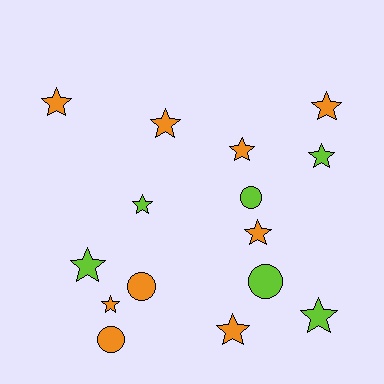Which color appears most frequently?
Orange, with 9 objects.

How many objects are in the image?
There are 15 objects.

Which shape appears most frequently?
Star, with 11 objects.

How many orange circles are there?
There are 2 orange circles.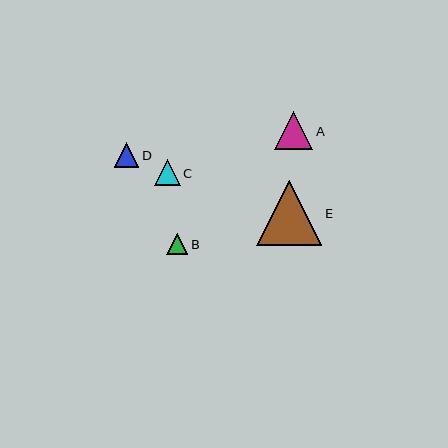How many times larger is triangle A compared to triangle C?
Triangle A is approximately 1.5 times the size of triangle C.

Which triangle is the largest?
Triangle E is the largest with a size of approximately 65 pixels.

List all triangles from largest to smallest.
From largest to smallest: E, A, C, D, B.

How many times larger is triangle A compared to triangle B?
Triangle A is approximately 1.8 times the size of triangle B.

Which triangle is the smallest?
Triangle B is the smallest with a size of approximately 21 pixels.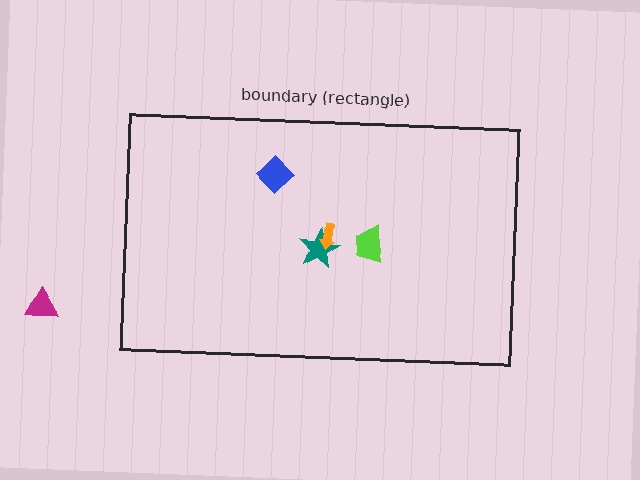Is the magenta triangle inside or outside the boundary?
Outside.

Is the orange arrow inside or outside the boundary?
Inside.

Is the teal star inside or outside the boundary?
Inside.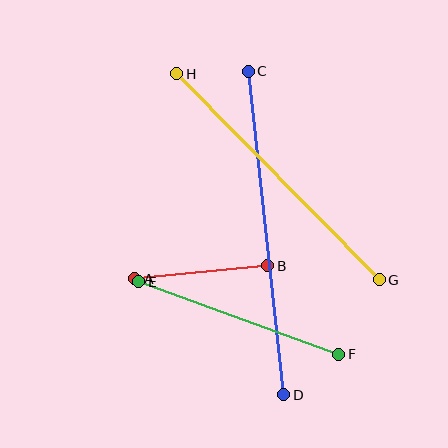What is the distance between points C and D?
The distance is approximately 325 pixels.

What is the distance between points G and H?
The distance is approximately 289 pixels.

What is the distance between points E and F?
The distance is approximately 213 pixels.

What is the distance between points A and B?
The distance is approximately 133 pixels.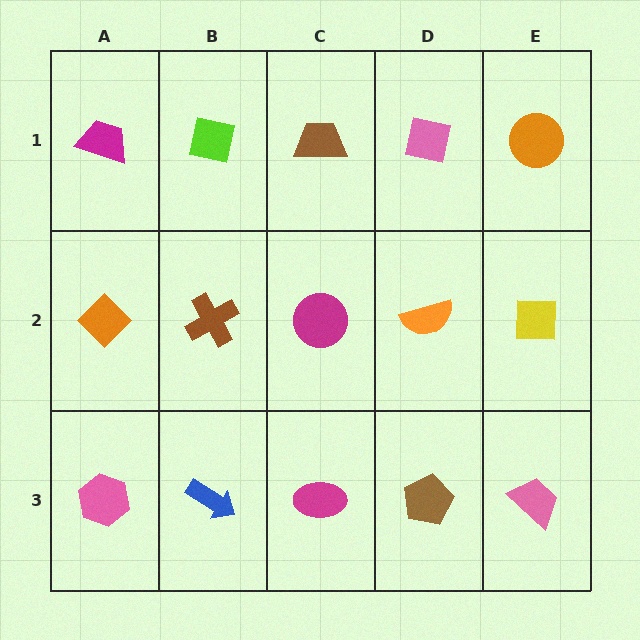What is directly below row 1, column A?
An orange diamond.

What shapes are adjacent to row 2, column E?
An orange circle (row 1, column E), a pink trapezoid (row 3, column E), an orange semicircle (row 2, column D).